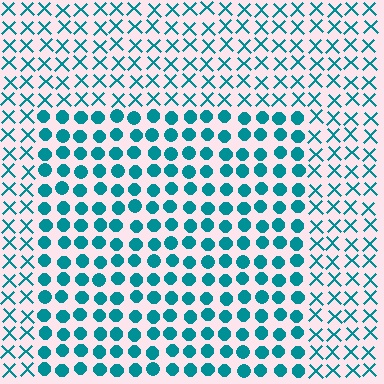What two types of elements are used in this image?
The image uses circles inside the rectangle region and X marks outside it.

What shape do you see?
I see a rectangle.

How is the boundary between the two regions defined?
The boundary is defined by a change in element shape: circles inside vs. X marks outside. All elements share the same color and spacing.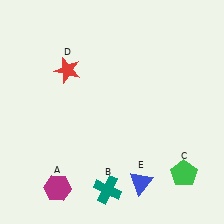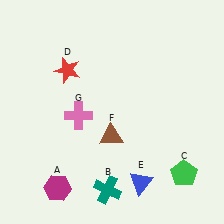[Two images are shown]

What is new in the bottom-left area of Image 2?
A brown triangle (F) was added in the bottom-left area of Image 2.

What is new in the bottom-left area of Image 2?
A pink cross (G) was added in the bottom-left area of Image 2.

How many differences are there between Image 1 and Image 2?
There are 2 differences between the two images.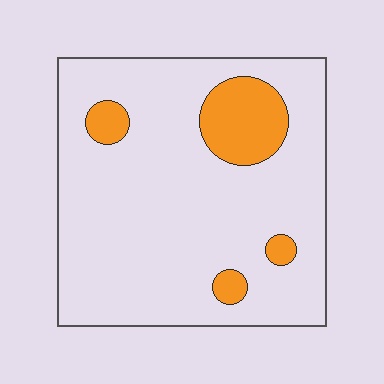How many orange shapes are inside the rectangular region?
4.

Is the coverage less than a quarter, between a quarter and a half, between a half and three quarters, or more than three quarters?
Less than a quarter.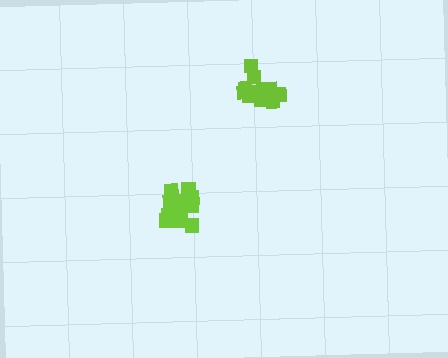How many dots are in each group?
Group 1: 13 dots, Group 2: 12 dots (25 total).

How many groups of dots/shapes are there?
There are 2 groups.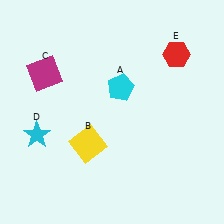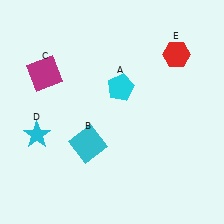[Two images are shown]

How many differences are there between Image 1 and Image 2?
There is 1 difference between the two images.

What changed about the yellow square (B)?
In Image 1, B is yellow. In Image 2, it changed to cyan.